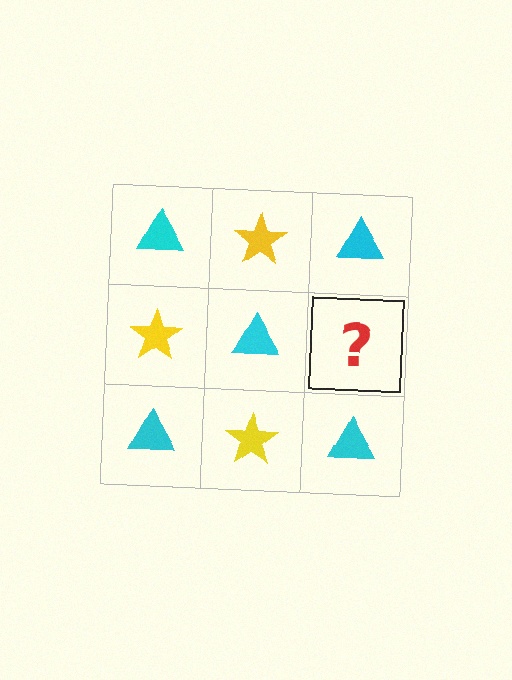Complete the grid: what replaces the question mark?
The question mark should be replaced with a yellow star.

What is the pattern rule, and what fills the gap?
The rule is that it alternates cyan triangle and yellow star in a checkerboard pattern. The gap should be filled with a yellow star.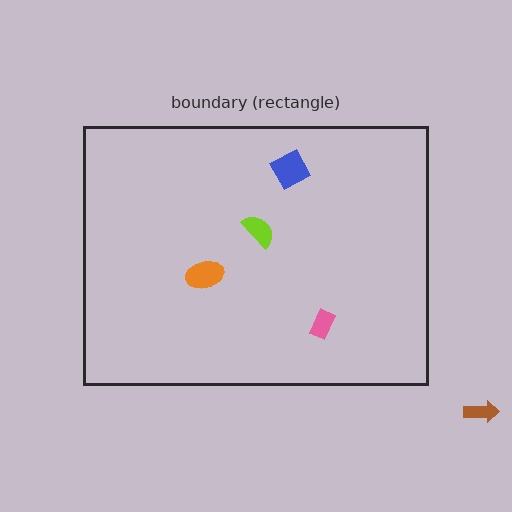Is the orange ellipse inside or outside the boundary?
Inside.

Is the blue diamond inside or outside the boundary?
Inside.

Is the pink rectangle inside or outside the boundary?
Inside.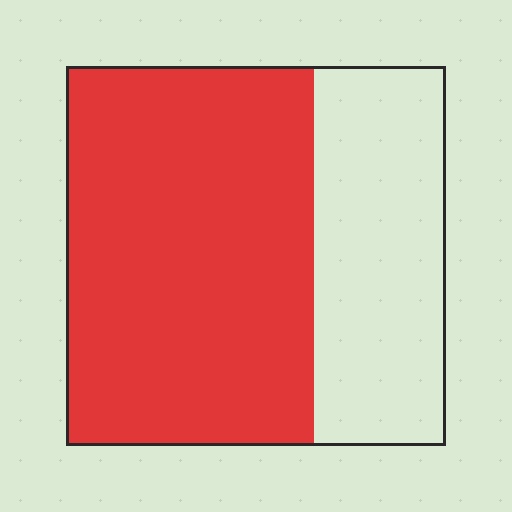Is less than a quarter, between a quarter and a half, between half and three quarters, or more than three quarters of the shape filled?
Between half and three quarters.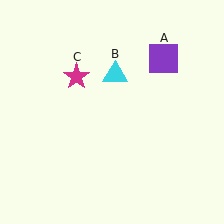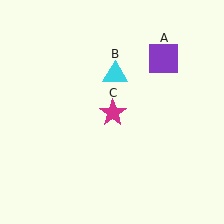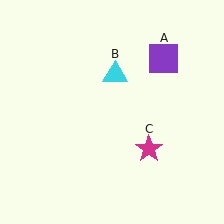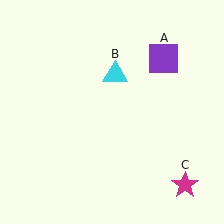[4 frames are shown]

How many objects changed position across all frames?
1 object changed position: magenta star (object C).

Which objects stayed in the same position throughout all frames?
Purple square (object A) and cyan triangle (object B) remained stationary.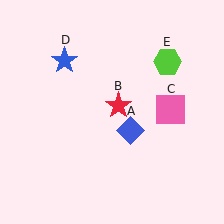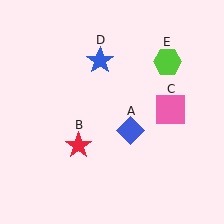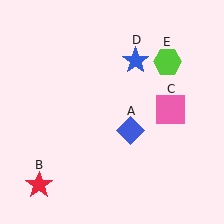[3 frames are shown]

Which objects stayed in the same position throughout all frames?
Blue diamond (object A) and pink square (object C) and lime hexagon (object E) remained stationary.